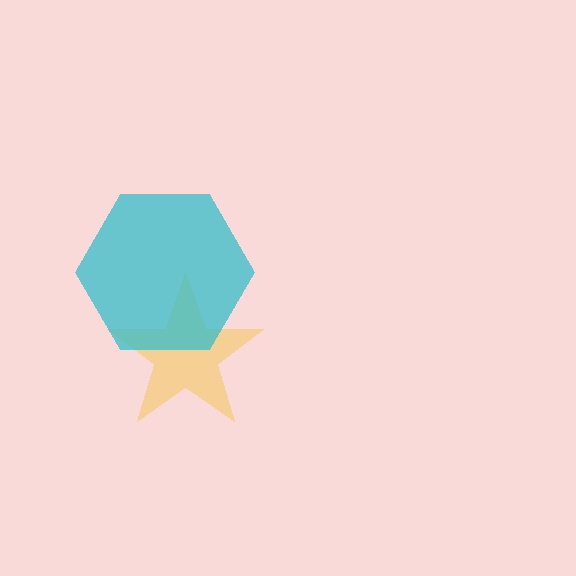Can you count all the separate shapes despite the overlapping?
Yes, there are 2 separate shapes.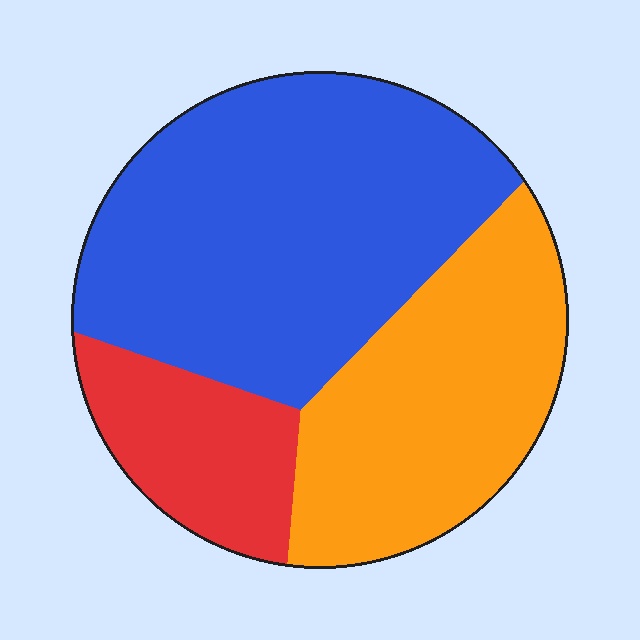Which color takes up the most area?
Blue, at roughly 50%.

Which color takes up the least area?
Red, at roughly 15%.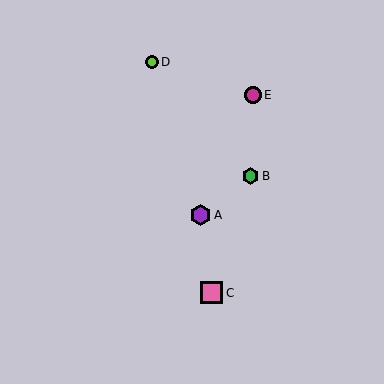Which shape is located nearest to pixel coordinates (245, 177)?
The green hexagon (labeled B) at (251, 176) is nearest to that location.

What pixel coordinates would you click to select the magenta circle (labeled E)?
Click at (253, 95) to select the magenta circle E.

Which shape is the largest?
The pink square (labeled C) is the largest.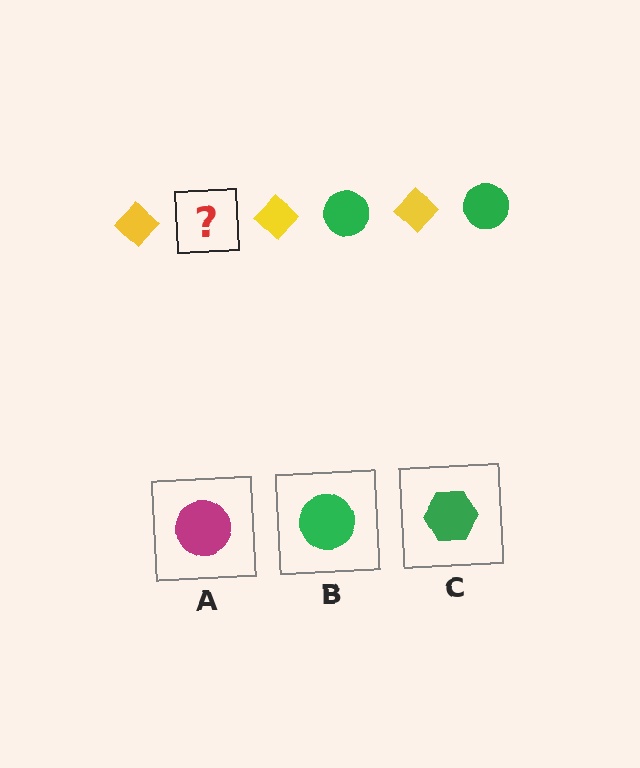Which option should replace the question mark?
Option B.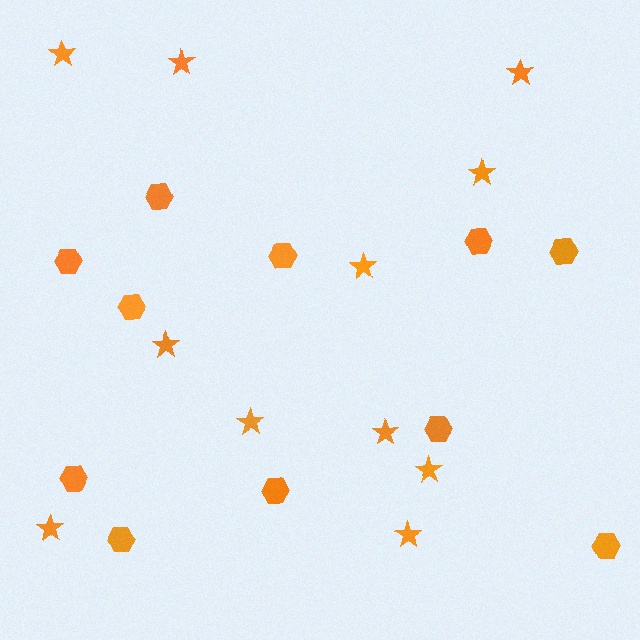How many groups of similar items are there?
There are 2 groups: one group of stars (11) and one group of hexagons (11).